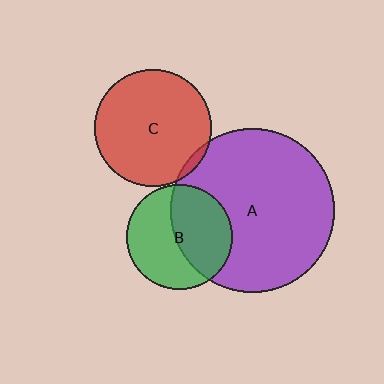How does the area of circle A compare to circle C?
Approximately 2.0 times.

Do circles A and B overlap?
Yes.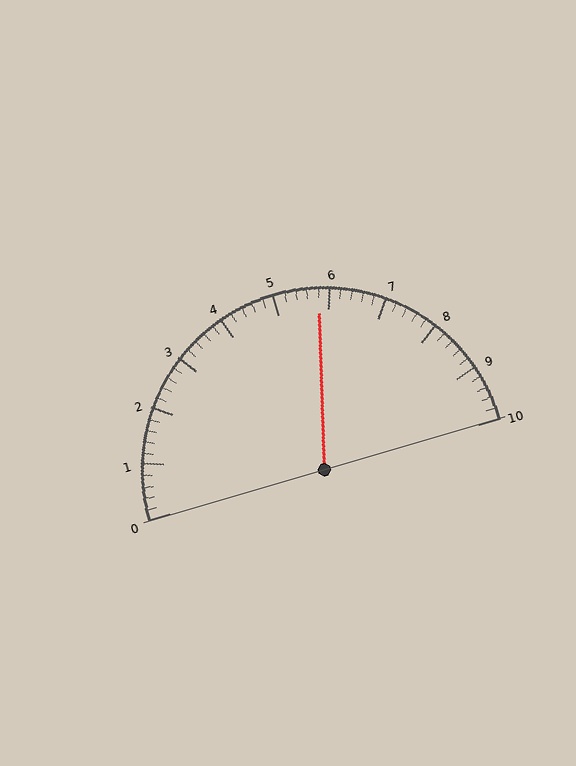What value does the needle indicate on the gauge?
The needle indicates approximately 5.8.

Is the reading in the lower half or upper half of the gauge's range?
The reading is in the upper half of the range (0 to 10).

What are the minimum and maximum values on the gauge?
The gauge ranges from 0 to 10.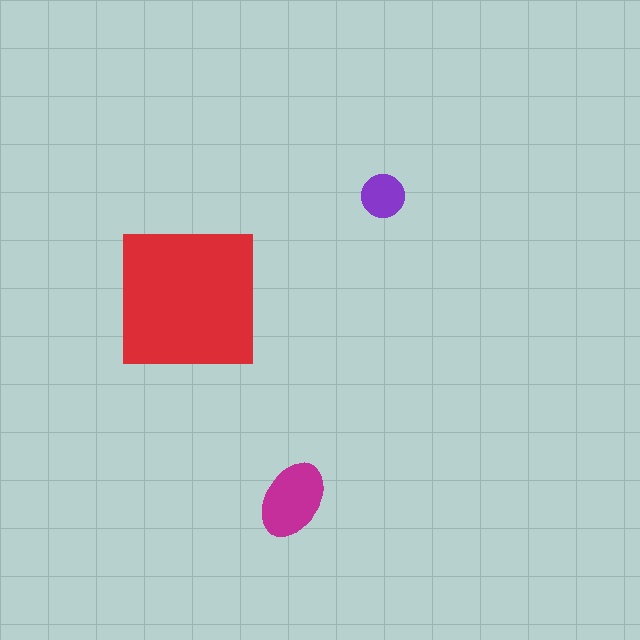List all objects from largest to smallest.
The red square, the magenta ellipse, the purple circle.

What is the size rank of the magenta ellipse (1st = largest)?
2nd.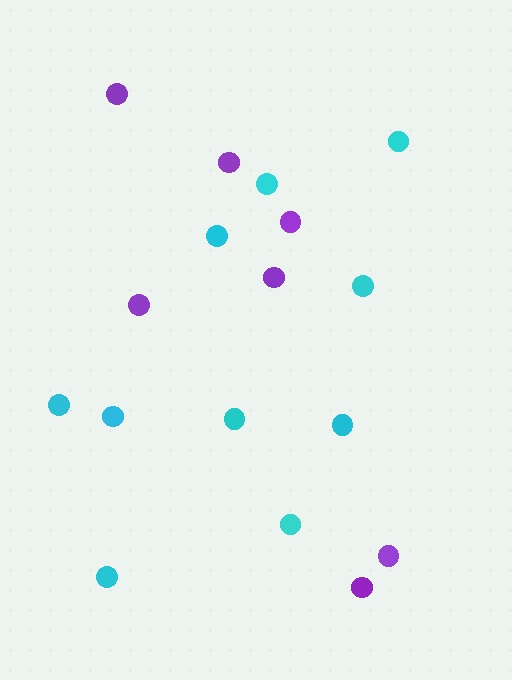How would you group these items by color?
There are 2 groups: one group of purple circles (7) and one group of cyan circles (10).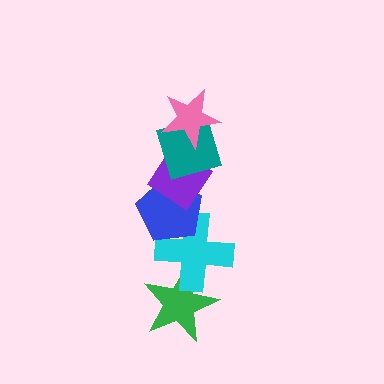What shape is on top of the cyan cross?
The blue pentagon is on top of the cyan cross.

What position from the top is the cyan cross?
The cyan cross is 5th from the top.